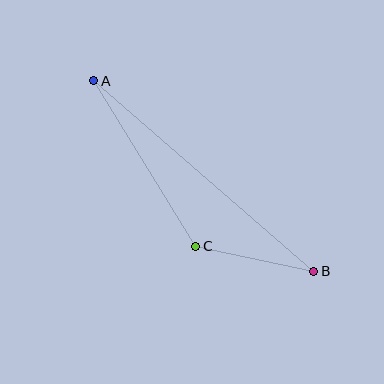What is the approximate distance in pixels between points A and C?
The distance between A and C is approximately 195 pixels.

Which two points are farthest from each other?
Points A and B are farthest from each other.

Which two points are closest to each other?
Points B and C are closest to each other.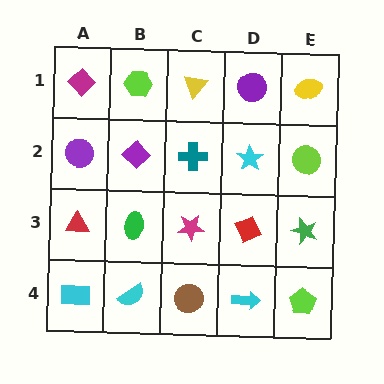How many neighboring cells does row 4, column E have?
2.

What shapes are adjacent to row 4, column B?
A green ellipse (row 3, column B), a cyan rectangle (row 4, column A), a brown circle (row 4, column C).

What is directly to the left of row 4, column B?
A cyan rectangle.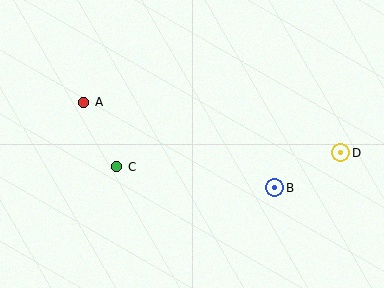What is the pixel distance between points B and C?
The distance between B and C is 160 pixels.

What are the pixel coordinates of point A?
Point A is at (84, 102).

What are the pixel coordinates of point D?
Point D is at (341, 153).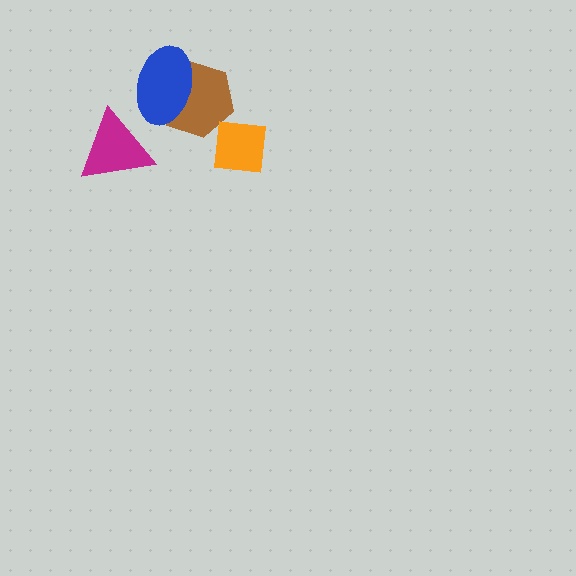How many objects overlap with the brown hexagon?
1 object overlaps with the brown hexagon.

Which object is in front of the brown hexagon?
The blue ellipse is in front of the brown hexagon.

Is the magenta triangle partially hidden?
No, no other shape covers it.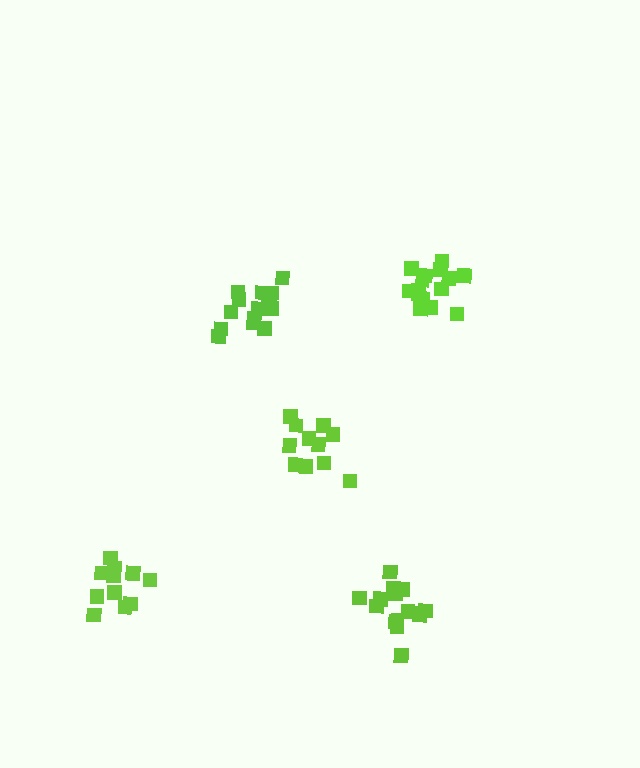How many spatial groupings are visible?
There are 5 spatial groupings.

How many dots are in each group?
Group 1: 15 dots, Group 2: 15 dots, Group 3: 11 dots, Group 4: 12 dots, Group 5: 15 dots (68 total).